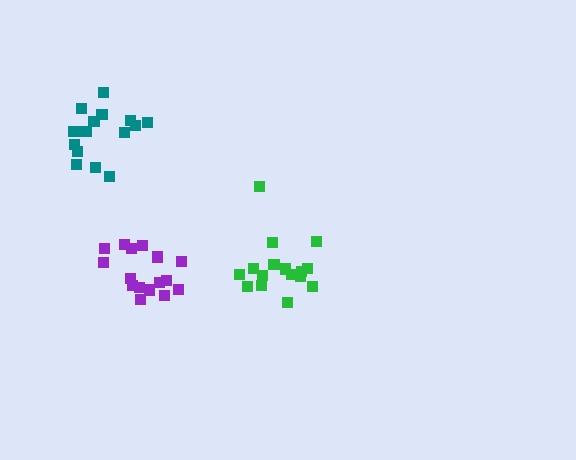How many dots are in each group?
Group 1: 16 dots, Group 2: 16 dots, Group 3: 16 dots (48 total).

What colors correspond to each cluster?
The clusters are colored: green, teal, purple.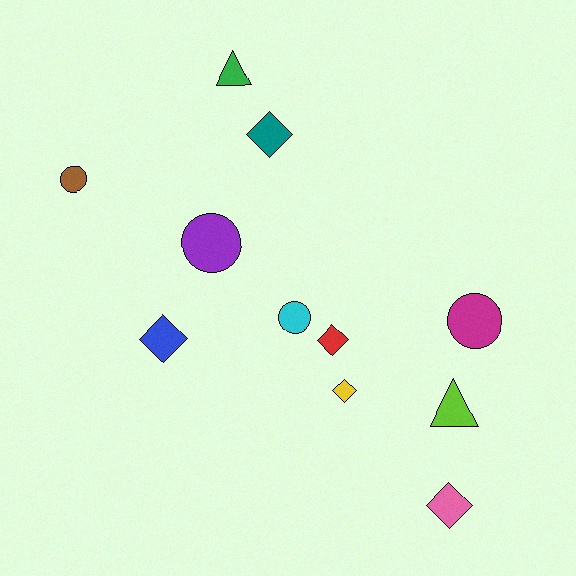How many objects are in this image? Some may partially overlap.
There are 11 objects.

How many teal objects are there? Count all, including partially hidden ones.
There is 1 teal object.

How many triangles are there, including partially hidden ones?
There are 2 triangles.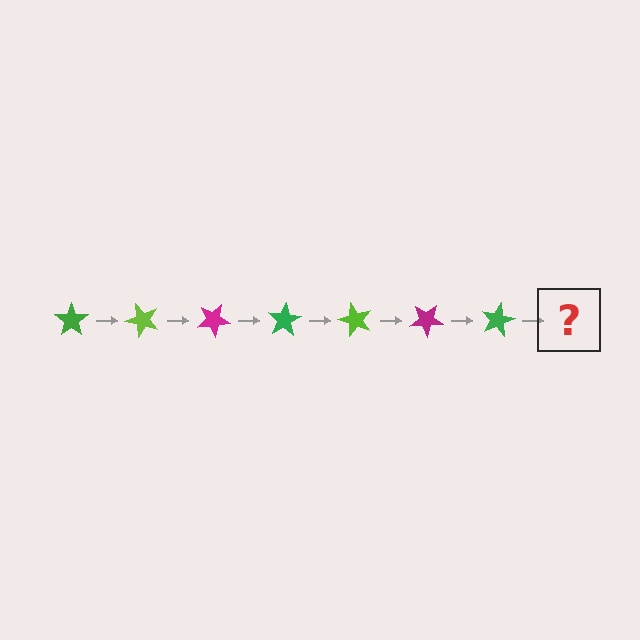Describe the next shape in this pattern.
It should be a lime star, rotated 350 degrees from the start.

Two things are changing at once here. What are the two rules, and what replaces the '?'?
The two rules are that it rotates 50 degrees each step and the color cycles through green, lime, and magenta. The '?' should be a lime star, rotated 350 degrees from the start.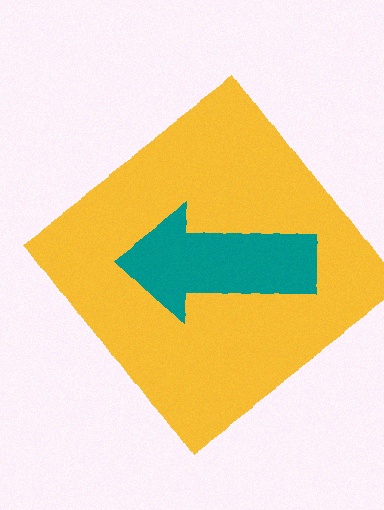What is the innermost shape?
The teal arrow.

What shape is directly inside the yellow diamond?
The teal arrow.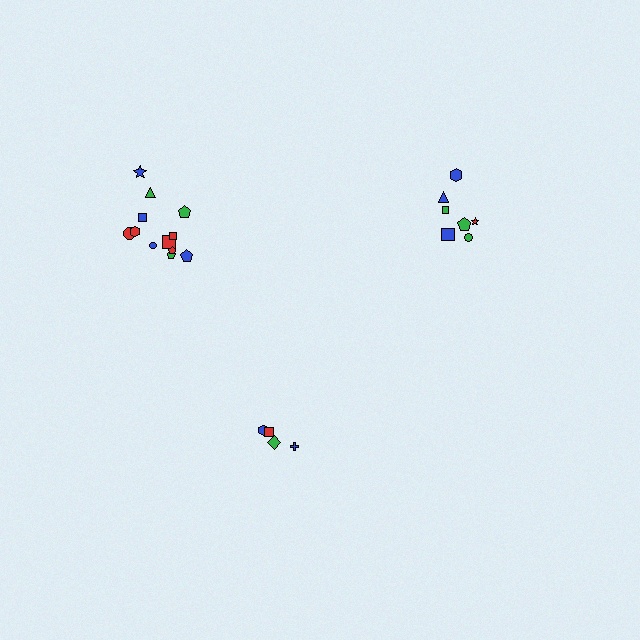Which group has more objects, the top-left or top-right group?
The top-left group.